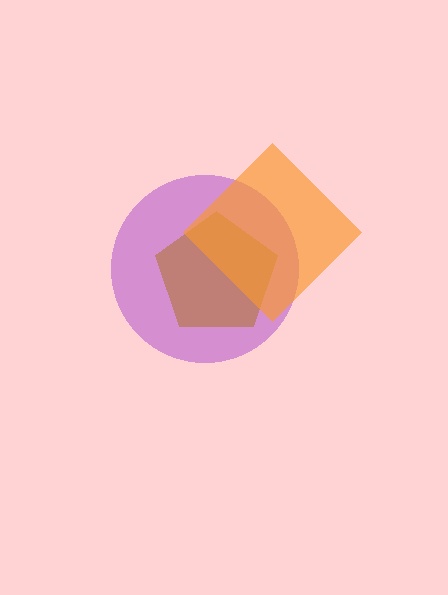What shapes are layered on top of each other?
The layered shapes are: a purple circle, a brown pentagon, an orange diamond.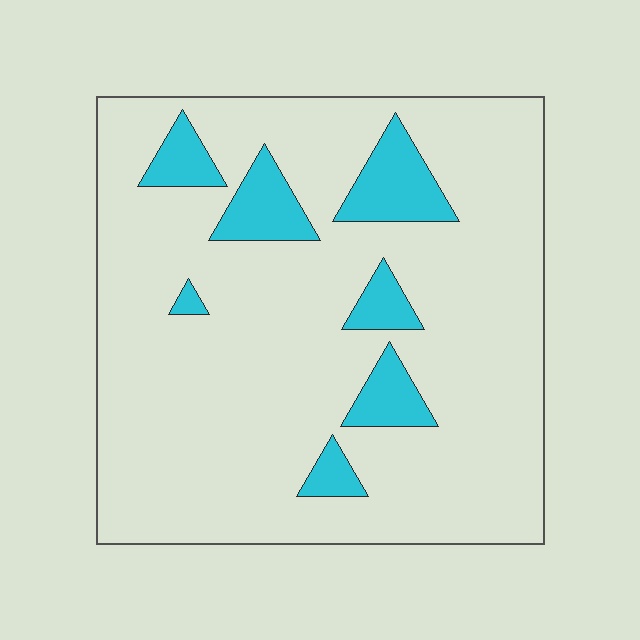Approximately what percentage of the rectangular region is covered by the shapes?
Approximately 15%.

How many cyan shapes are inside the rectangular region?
7.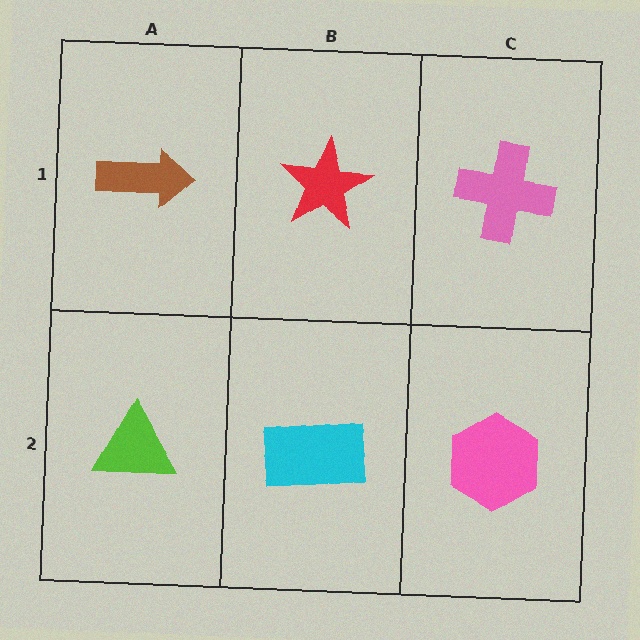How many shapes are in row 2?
3 shapes.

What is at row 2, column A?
A lime triangle.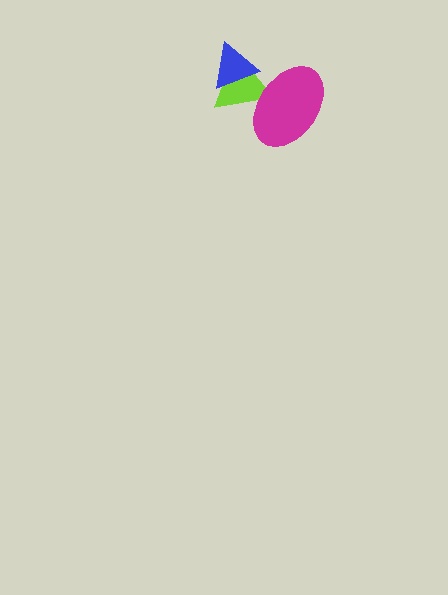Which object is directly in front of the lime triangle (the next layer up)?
The magenta ellipse is directly in front of the lime triangle.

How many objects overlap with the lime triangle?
2 objects overlap with the lime triangle.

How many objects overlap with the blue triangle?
1 object overlaps with the blue triangle.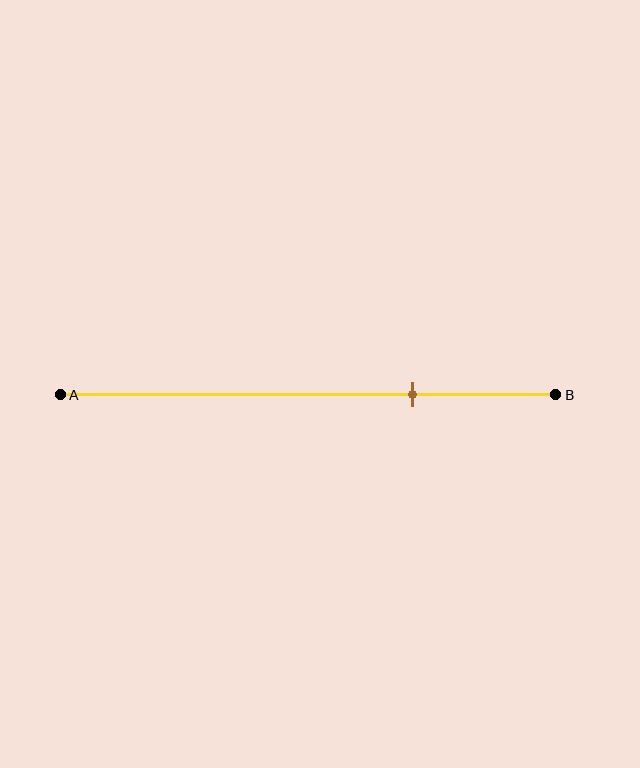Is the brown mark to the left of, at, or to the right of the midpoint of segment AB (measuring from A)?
The brown mark is to the right of the midpoint of segment AB.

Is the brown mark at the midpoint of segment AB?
No, the mark is at about 70% from A, not at the 50% midpoint.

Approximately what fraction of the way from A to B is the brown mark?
The brown mark is approximately 70% of the way from A to B.